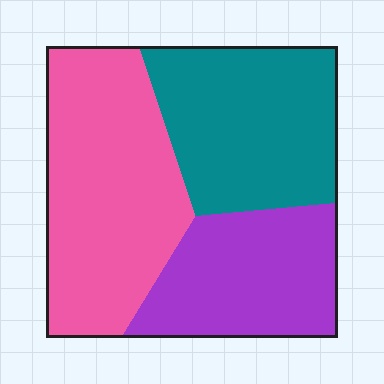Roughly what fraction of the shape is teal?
Teal covers roughly 35% of the shape.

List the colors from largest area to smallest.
From largest to smallest: pink, teal, purple.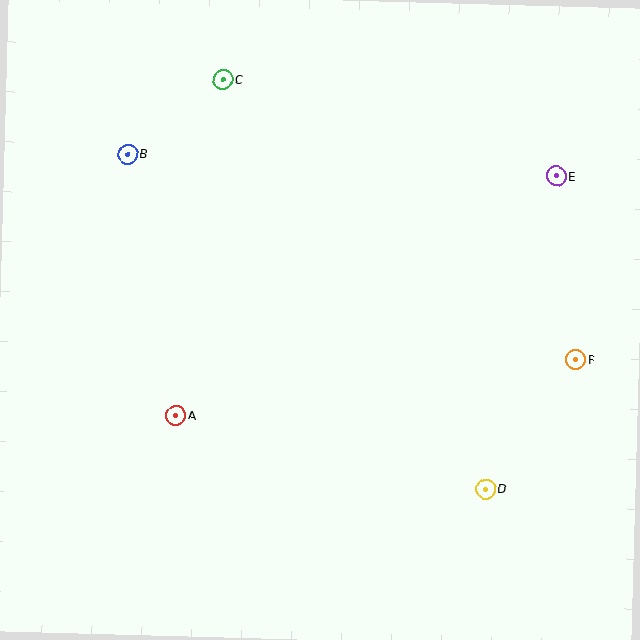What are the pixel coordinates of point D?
Point D is at (486, 489).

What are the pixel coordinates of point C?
Point C is at (223, 80).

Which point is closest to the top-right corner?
Point E is closest to the top-right corner.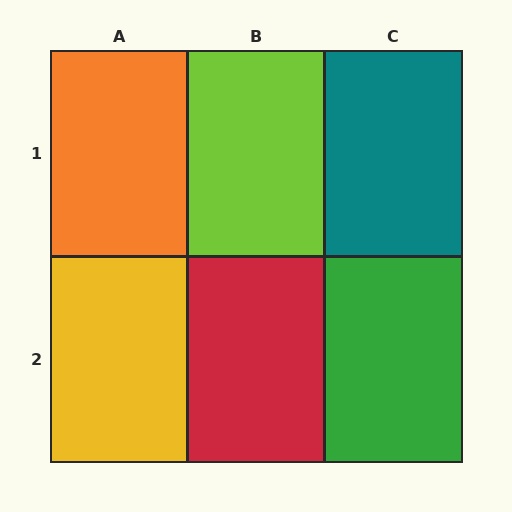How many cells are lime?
1 cell is lime.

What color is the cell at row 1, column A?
Orange.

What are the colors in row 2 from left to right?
Yellow, red, green.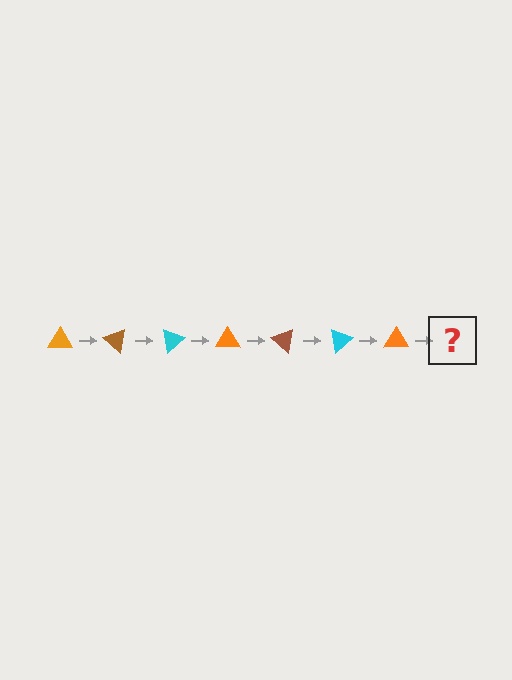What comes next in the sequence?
The next element should be a brown triangle, rotated 280 degrees from the start.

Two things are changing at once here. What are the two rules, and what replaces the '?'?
The two rules are that it rotates 40 degrees each step and the color cycles through orange, brown, and cyan. The '?' should be a brown triangle, rotated 280 degrees from the start.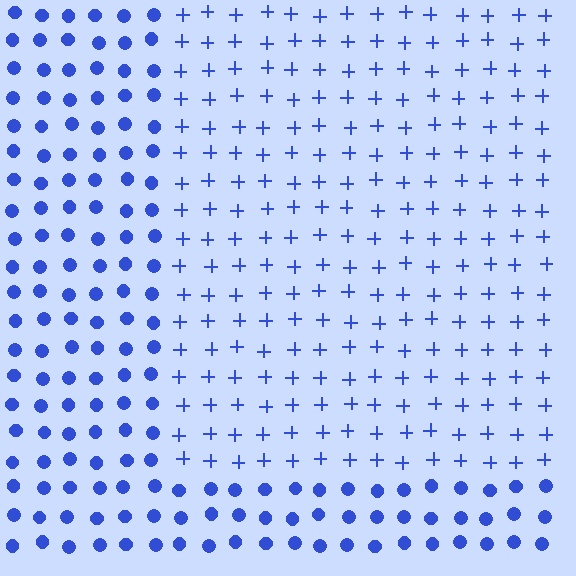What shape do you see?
I see a rectangle.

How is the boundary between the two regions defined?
The boundary is defined by a change in element shape: plus signs inside vs. circles outside. All elements share the same color and spacing.